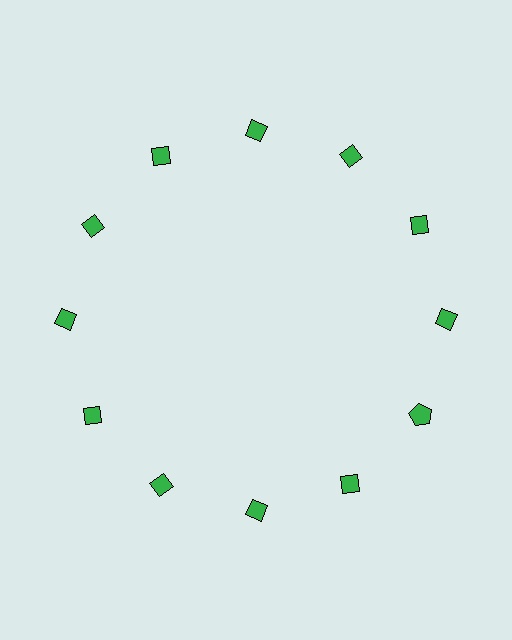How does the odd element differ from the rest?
It has a different shape: pentagon instead of diamond.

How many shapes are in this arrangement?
There are 12 shapes arranged in a ring pattern.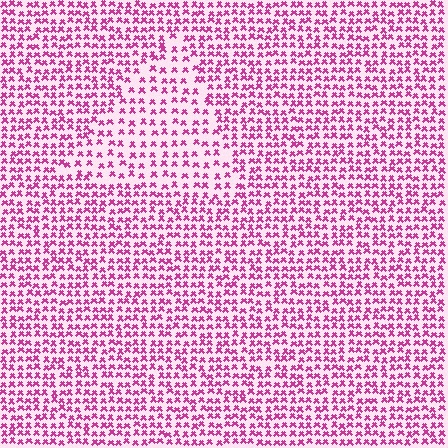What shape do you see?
I see a triangle.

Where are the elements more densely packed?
The elements are more densely packed outside the triangle boundary.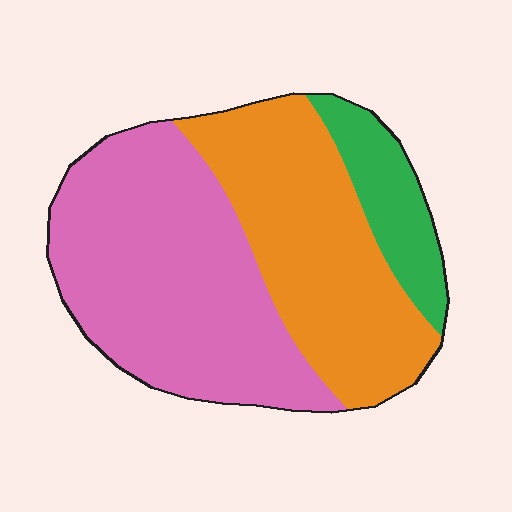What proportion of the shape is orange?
Orange covers 38% of the shape.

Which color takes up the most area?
Pink, at roughly 50%.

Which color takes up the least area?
Green, at roughly 15%.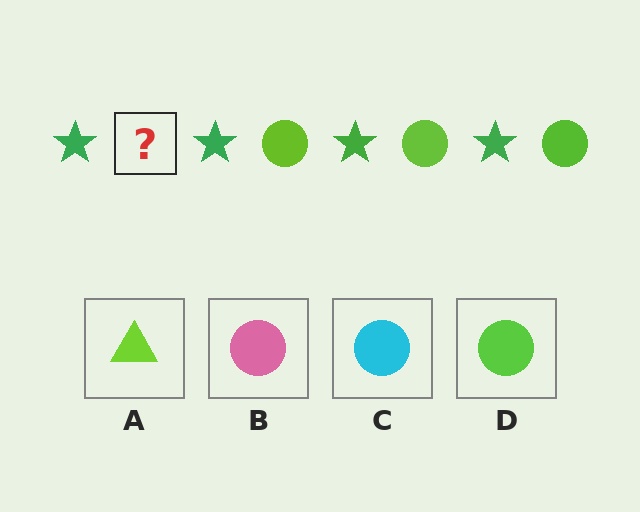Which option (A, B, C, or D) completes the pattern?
D.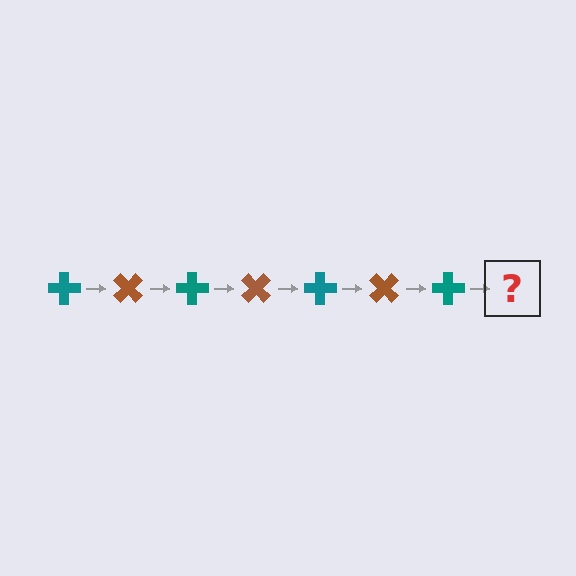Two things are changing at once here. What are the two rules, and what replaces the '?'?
The two rules are that it rotates 45 degrees each step and the color cycles through teal and brown. The '?' should be a brown cross, rotated 315 degrees from the start.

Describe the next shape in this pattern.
It should be a brown cross, rotated 315 degrees from the start.